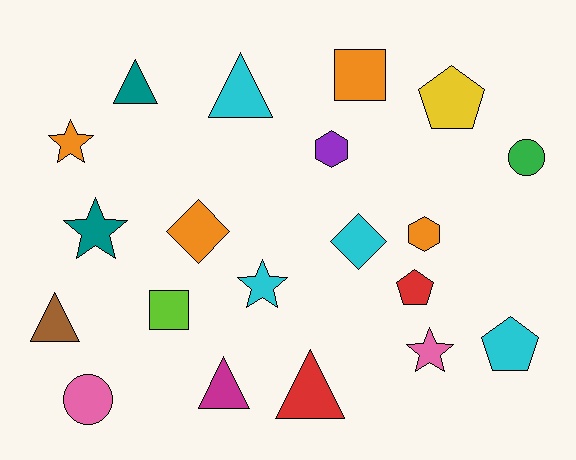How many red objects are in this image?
There are 2 red objects.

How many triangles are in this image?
There are 5 triangles.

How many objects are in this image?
There are 20 objects.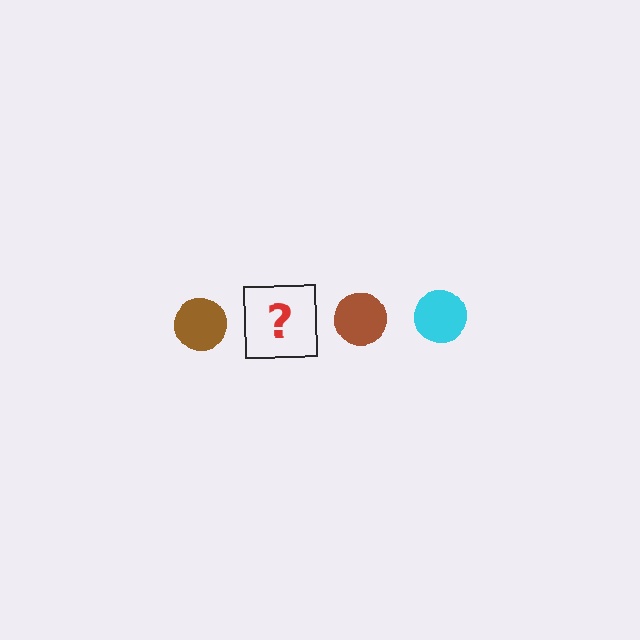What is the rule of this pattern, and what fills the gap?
The rule is that the pattern cycles through brown, cyan circles. The gap should be filled with a cyan circle.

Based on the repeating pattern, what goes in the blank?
The blank should be a cyan circle.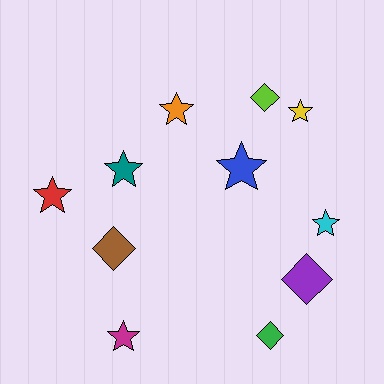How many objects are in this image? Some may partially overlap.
There are 11 objects.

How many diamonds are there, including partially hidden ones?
There are 4 diamonds.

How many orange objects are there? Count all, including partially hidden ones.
There is 1 orange object.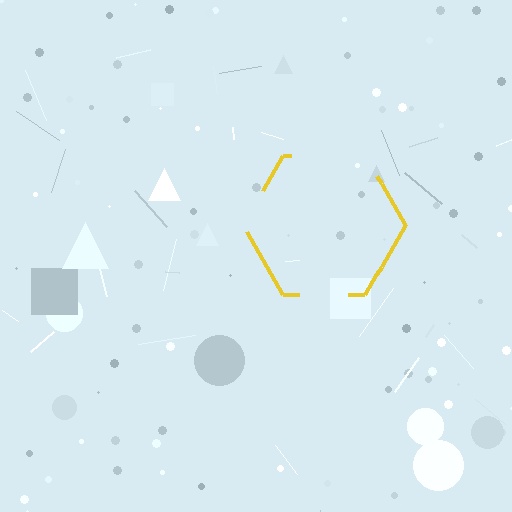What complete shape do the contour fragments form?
The contour fragments form a hexagon.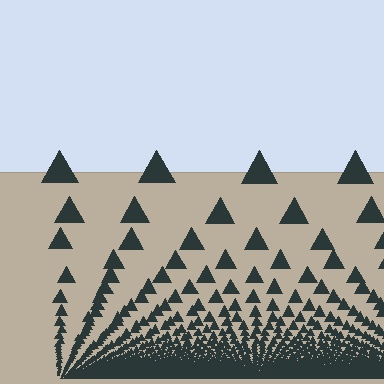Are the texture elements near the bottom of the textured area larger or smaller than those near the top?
Smaller. The gradient is inverted — elements near the bottom are smaller and denser.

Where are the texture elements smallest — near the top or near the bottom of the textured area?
Near the bottom.